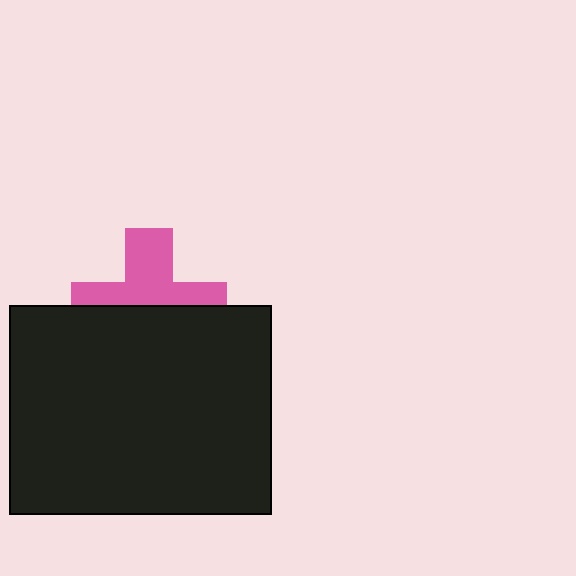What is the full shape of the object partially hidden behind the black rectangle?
The partially hidden object is a pink cross.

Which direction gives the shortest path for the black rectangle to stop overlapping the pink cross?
Moving down gives the shortest separation.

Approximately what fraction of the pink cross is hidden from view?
Roughly 50% of the pink cross is hidden behind the black rectangle.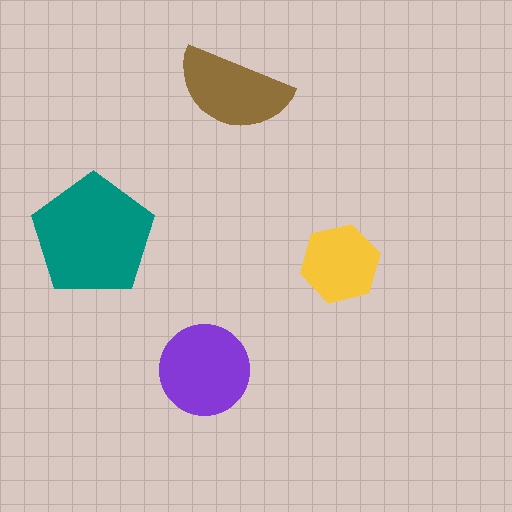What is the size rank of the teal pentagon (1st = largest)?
1st.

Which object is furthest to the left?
The teal pentagon is leftmost.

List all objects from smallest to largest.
The yellow hexagon, the brown semicircle, the purple circle, the teal pentagon.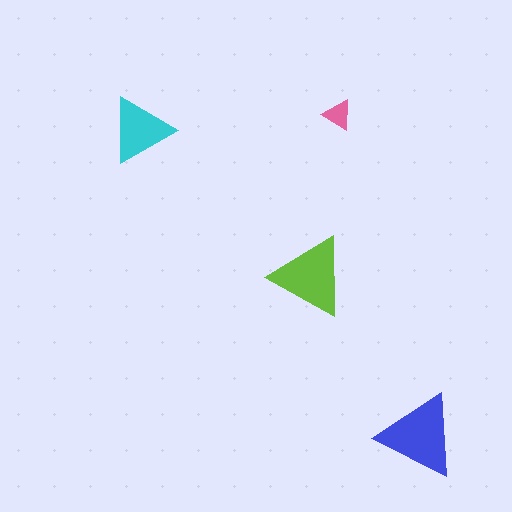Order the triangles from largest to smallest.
the blue one, the lime one, the cyan one, the pink one.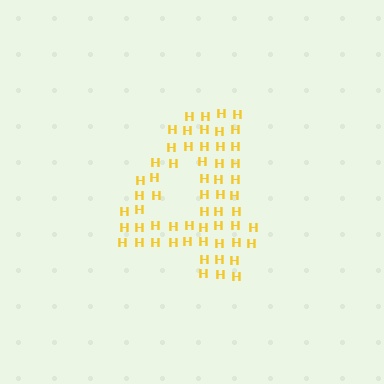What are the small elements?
The small elements are letter H's.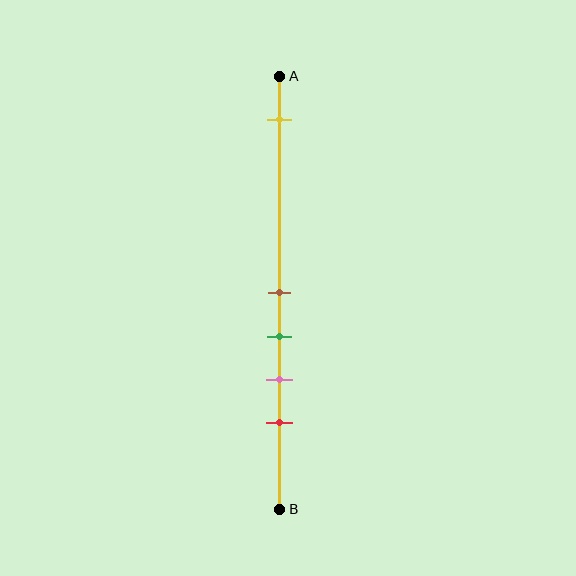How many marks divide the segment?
There are 5 marks dividing the segment.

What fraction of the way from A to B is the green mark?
The green mark is approximately 60% (0.6) of the way from A to B.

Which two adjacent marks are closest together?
The brown and green marks are the closest adjacent pair.